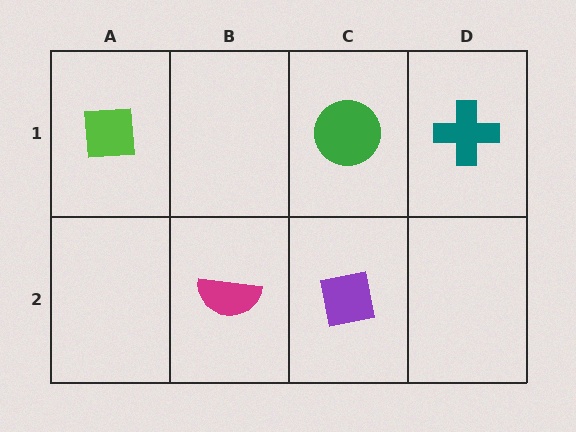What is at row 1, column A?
A lime square.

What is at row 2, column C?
A purple square.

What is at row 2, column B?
A magenta semicircle.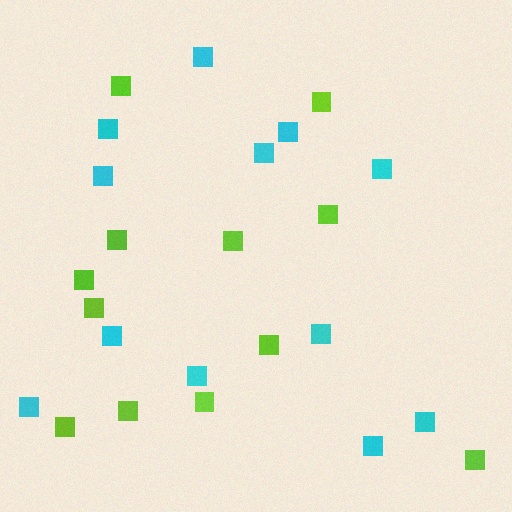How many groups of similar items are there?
There are 2 groups: one group of cyan squares (12) and one group of lime squares (12).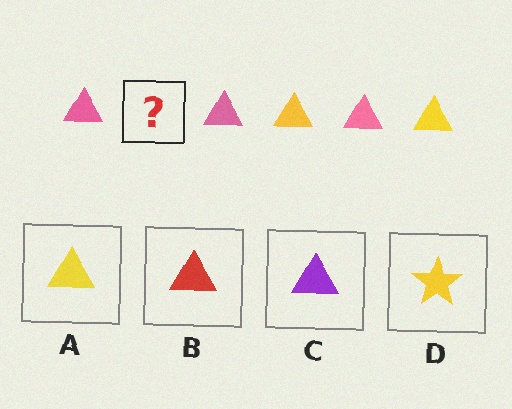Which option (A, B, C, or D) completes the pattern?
A.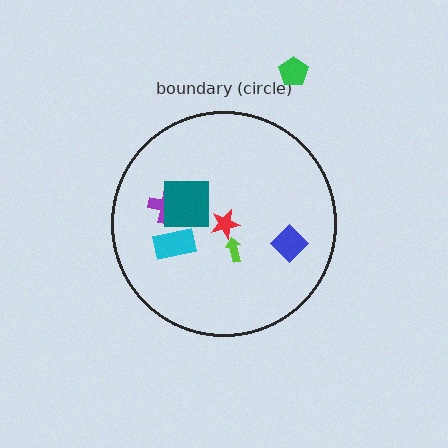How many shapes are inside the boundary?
6 inside, 1 outside.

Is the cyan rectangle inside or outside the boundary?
Inside.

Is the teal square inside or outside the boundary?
Inside.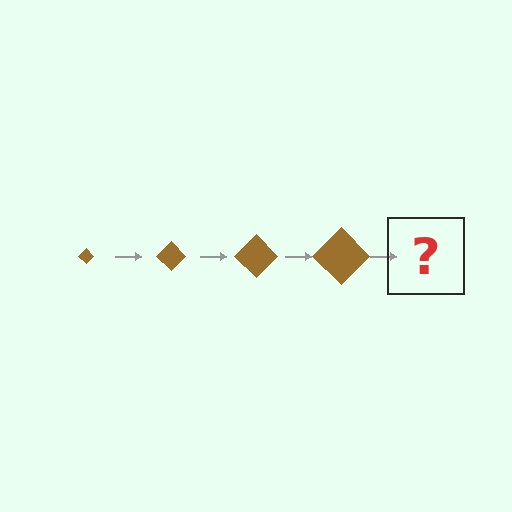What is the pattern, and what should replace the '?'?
The pattern is that the diamond gets progressively larger each step. The '?' should be a brown diamond, larger than the previous one.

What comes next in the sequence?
The next element should be a brown diamond, larger than the previous one.